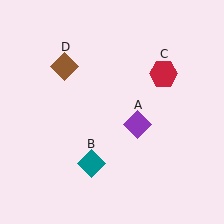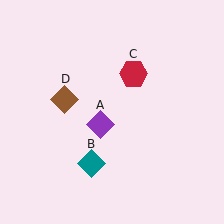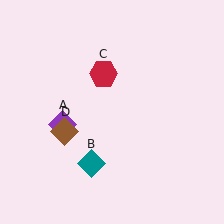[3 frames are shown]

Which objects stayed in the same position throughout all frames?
Teal diamond (object B) remained stationary.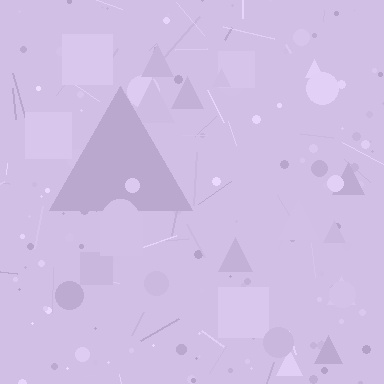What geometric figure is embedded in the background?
A triangle is embedded in the background.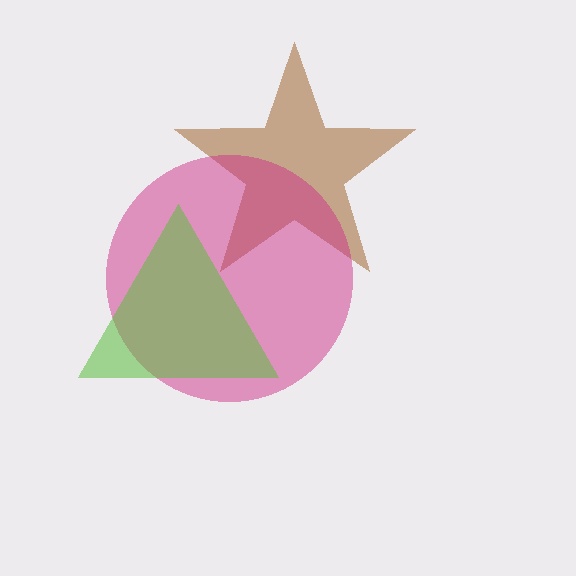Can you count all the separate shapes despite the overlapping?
Yes, there are 3 separate shapes.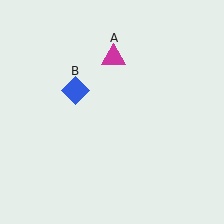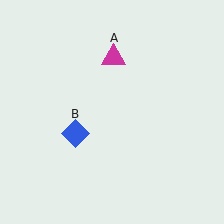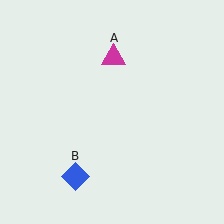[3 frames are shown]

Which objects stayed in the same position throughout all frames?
Magenta triangle (object A) remained stationary.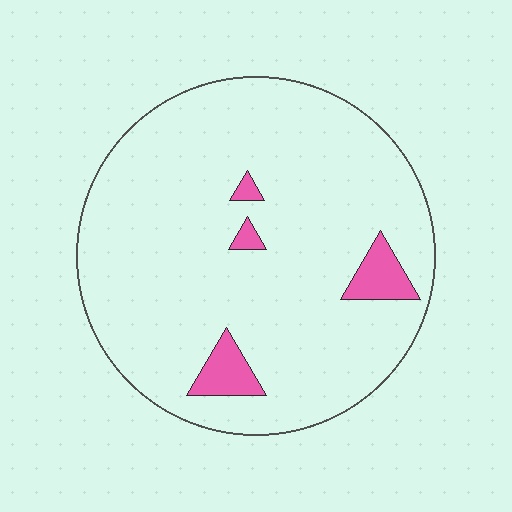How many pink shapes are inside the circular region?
4.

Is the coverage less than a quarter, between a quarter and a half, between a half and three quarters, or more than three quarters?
Less than a quarter.